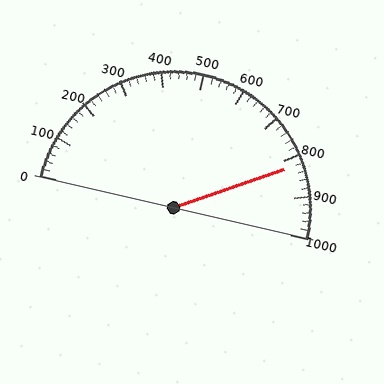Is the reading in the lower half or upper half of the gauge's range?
The reading is in the upper half of the range (0 to 1000).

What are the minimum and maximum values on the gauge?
The gauge ranges from 0 to 1000.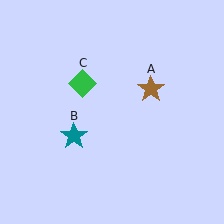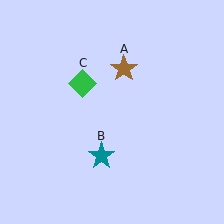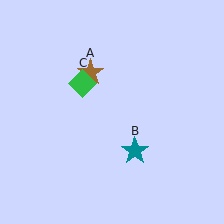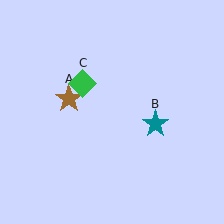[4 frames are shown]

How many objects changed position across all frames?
2 objects changed position: brown star (object A), teal star (object B).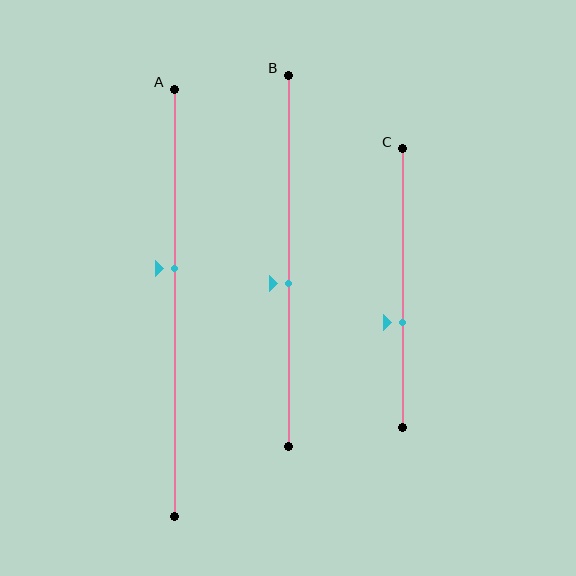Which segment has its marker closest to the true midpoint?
Segment B has its marker closest to the true midpoint.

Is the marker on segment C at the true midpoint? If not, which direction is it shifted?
No, the marker on segment C is shifted downward by about 12% of the segment length.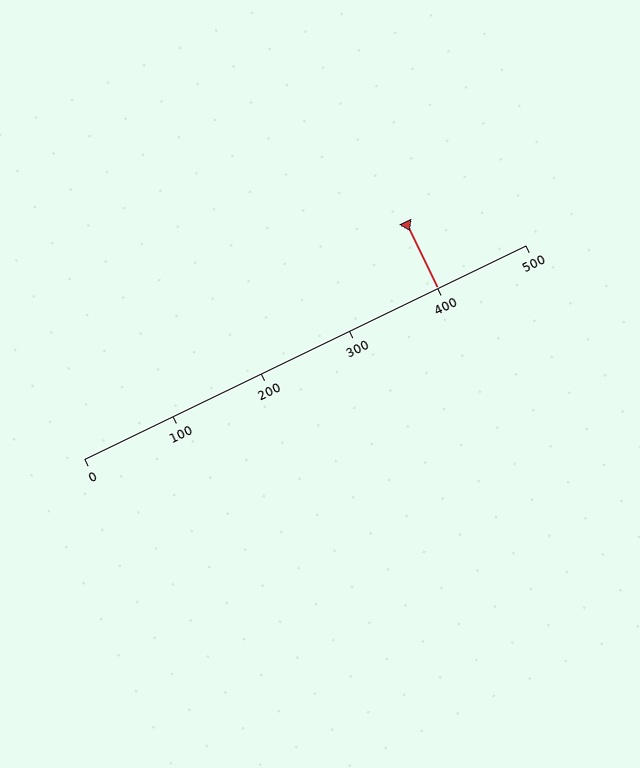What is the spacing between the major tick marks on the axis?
The major ticks are spaced 100 apart.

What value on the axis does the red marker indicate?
The marker indicates approximately 400.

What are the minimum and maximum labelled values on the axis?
The axis runs from 0 to 500.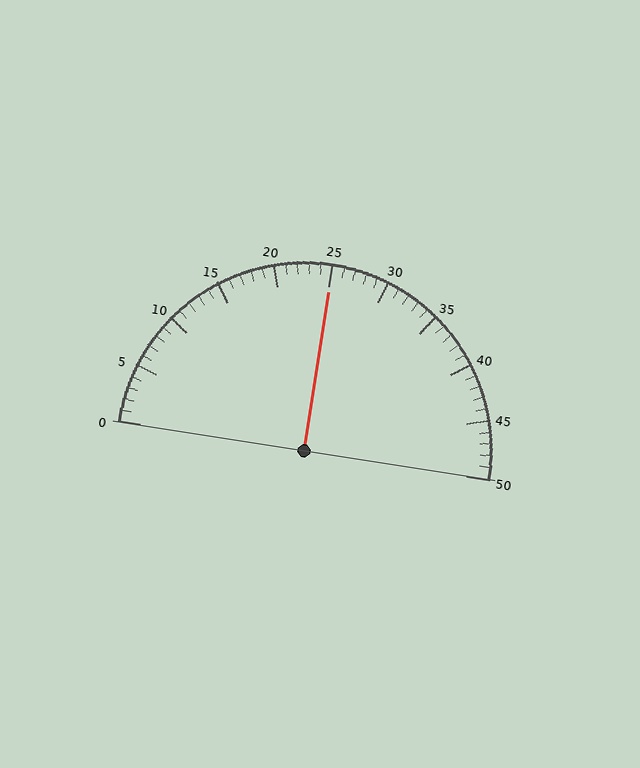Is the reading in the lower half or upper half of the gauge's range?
The reading is in the upper half of the range (0 to 50).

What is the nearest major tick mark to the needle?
The nearest major tick mark is 25.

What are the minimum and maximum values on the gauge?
The gauge ranges from 0 to 50.